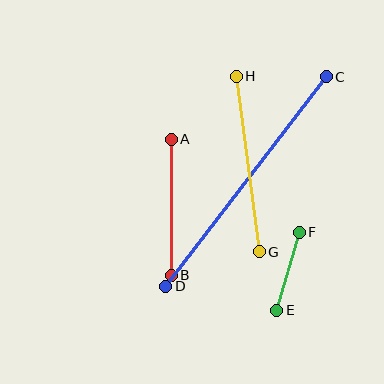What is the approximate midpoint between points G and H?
The midpoint is at approximately (248, 164) pixels.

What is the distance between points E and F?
The distance is approximately 81 pixels.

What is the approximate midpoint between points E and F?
The midpoint is at approximately (288, 271) pixels.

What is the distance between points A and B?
The distance is approximately 136 pixels.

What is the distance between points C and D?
The distance is approximately 264 pixels.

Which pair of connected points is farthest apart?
Points C and D are farthest apart.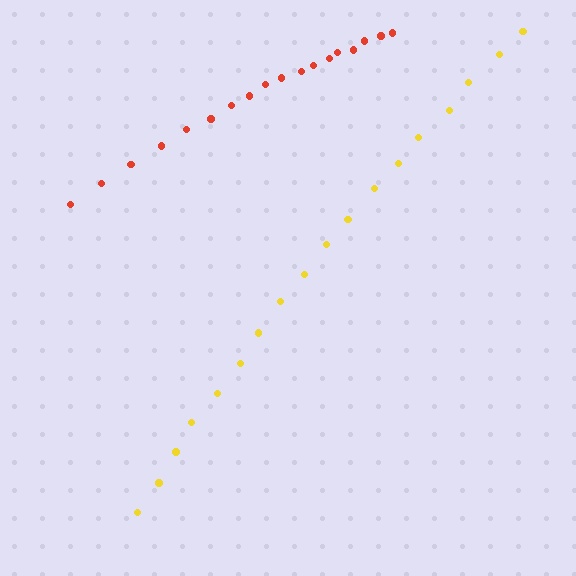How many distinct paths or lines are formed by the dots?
There are 2 distinct paths.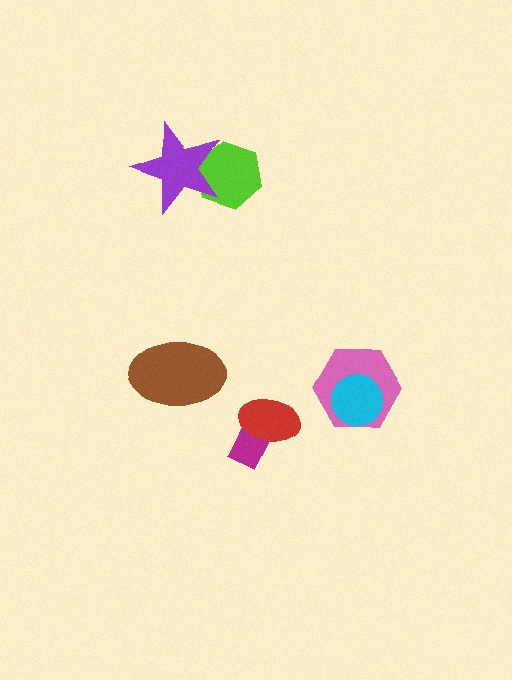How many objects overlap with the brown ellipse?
0 objects overlap with the brown ellipse.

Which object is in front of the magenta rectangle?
The red ellipse is in front of the magenta rectangle.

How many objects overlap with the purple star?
1 object overlaps with the purple star.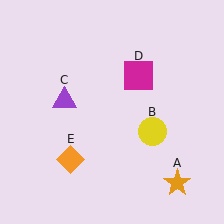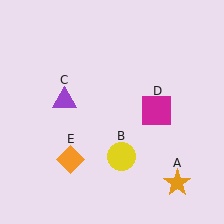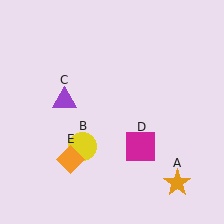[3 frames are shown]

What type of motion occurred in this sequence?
The yellow circle (object B), magenta square (object D) rotated clockwise around the center of the scene.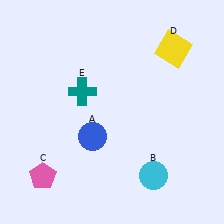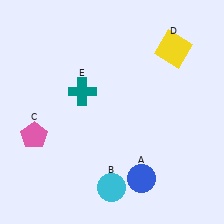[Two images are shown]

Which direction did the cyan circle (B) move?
The cyan circle (B) moved left.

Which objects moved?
The objects that moved are: the blue circle (A), the cyan circle (B), the pink pentagon (C).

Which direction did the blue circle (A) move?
The blue circle (A) moved right.